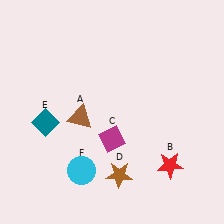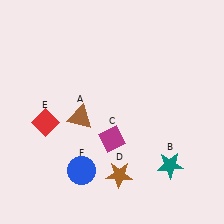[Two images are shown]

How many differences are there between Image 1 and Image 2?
There are 3 differences between the two images.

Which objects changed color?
B changed from red to teal. E changed from teal to red. F changed from cyan to blue.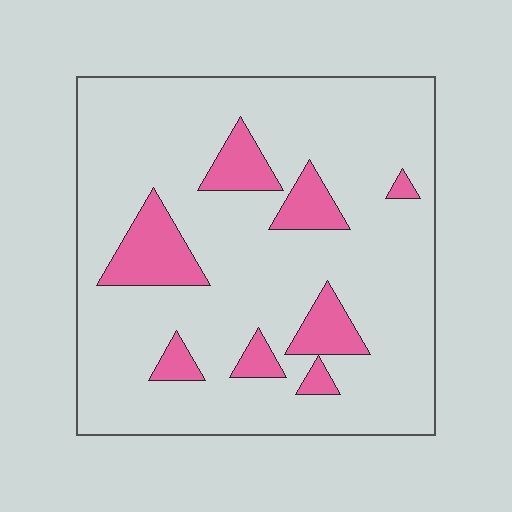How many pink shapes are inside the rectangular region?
8.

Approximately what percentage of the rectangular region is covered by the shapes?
Approximately 15%.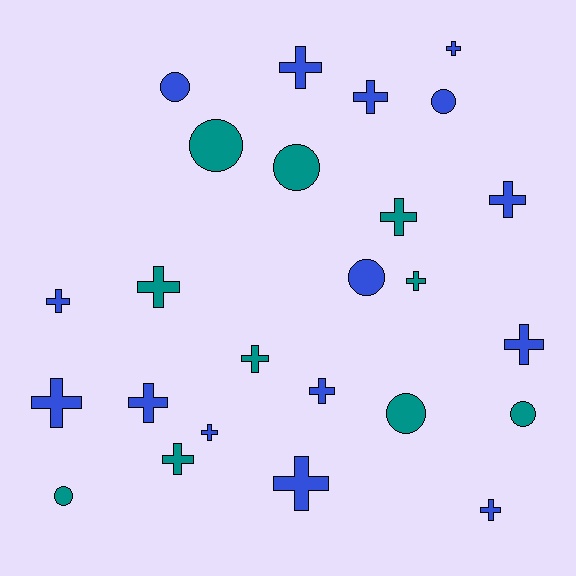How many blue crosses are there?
There are 12 blue crosses.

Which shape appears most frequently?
Cross, with 17 objects.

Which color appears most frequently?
Blue, with 15 objects.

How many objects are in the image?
There are 25 objects.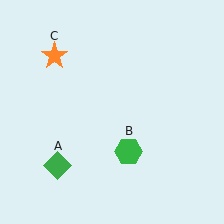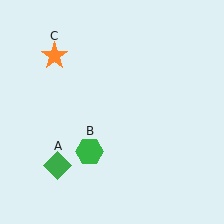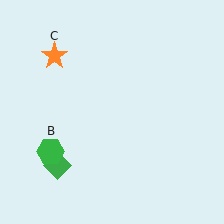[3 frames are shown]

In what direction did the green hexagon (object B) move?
The green hexagon (object B) moved left.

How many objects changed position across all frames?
1 object changed position: green hexagon (object B).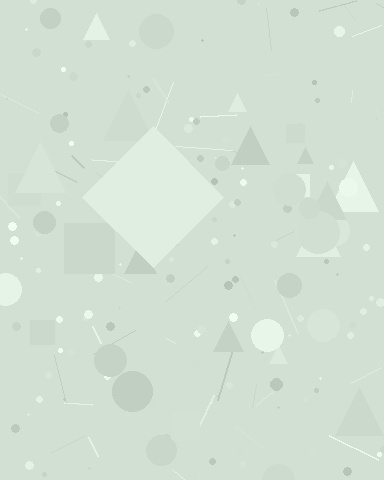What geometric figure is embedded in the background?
A diamond is embedded in the background.